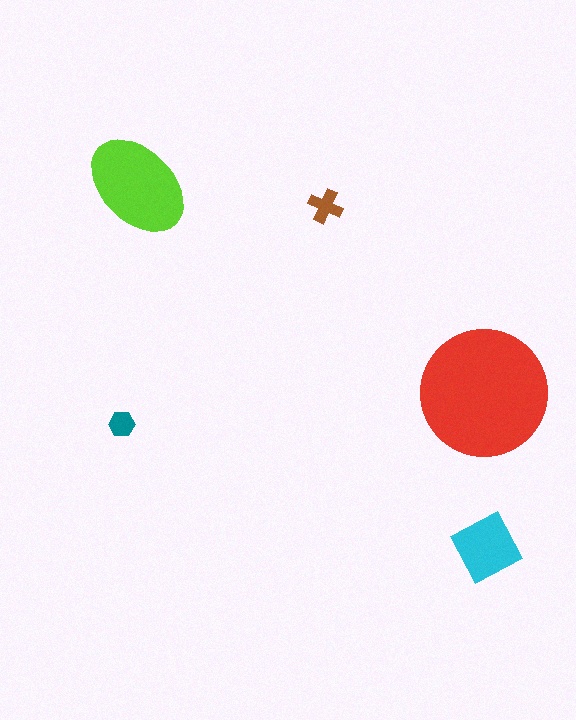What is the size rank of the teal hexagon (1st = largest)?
5th.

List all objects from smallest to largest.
The teal hexagon, the brown cross, the cyan diamond, the lime ellipse, the red circle.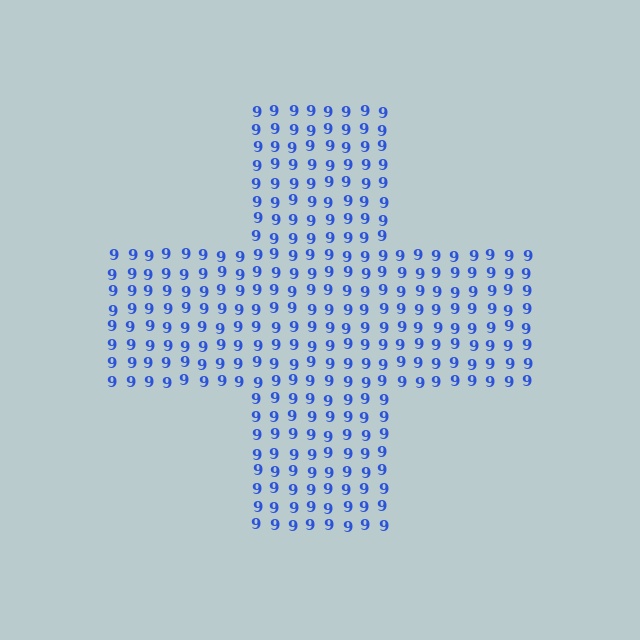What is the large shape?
The large shape is a cross.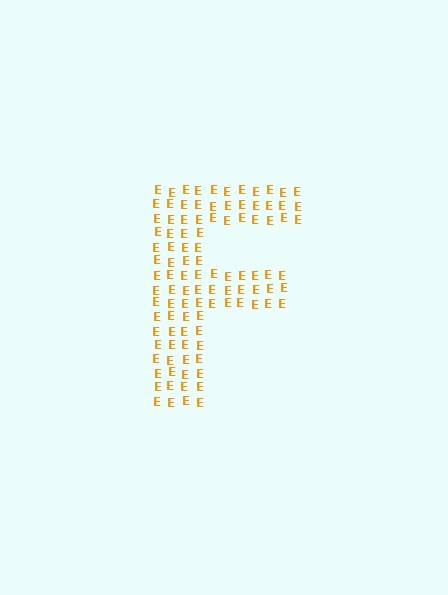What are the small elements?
The small elements are letter E's.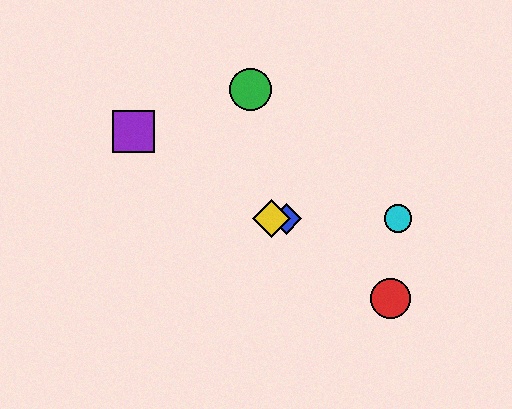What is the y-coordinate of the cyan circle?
The cyan circle is at y≈219.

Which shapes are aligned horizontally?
The blue diamond, the yellow diamond, the orange diamond, the cyan circle are aligned horizontally.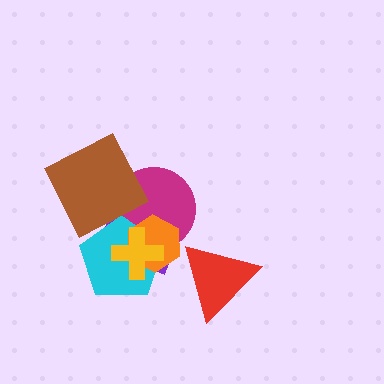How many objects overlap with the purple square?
5 objects overlap with the purple square.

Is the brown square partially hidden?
No, no other shape covers it.